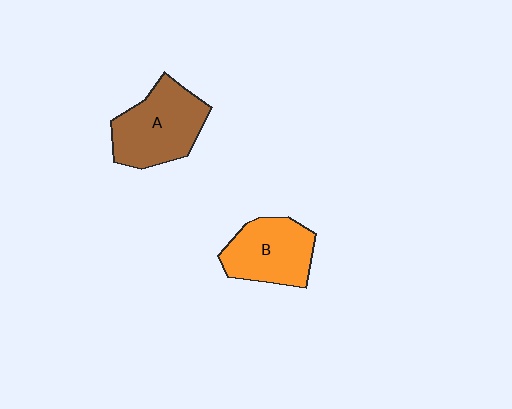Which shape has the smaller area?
Shape B (orange).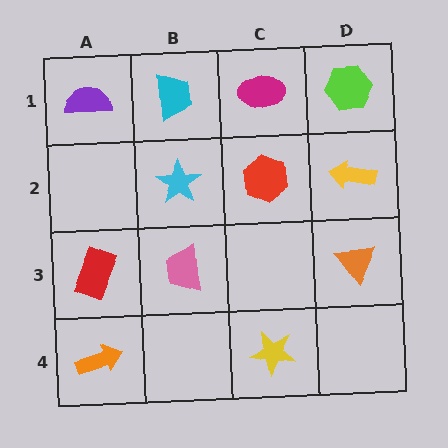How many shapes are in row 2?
3 shapes.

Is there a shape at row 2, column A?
No, that cell is empty.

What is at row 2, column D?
A yellow arrow.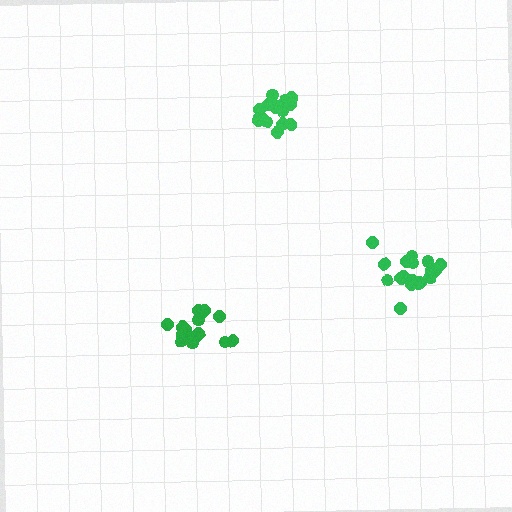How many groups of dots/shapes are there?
There are 3 groups.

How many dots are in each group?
Group 1: 19 dots, Group 2: 16 dots, Group 3: 18 dots (53 total).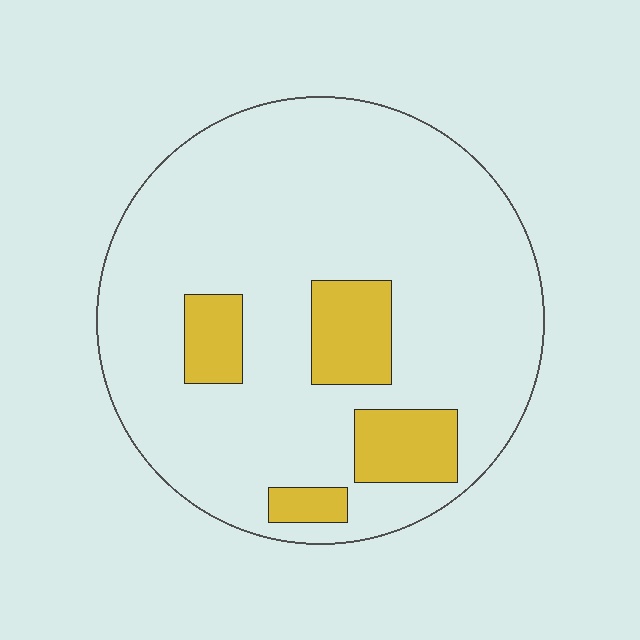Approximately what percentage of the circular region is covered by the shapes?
Approximately 15%.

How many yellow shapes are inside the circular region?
4.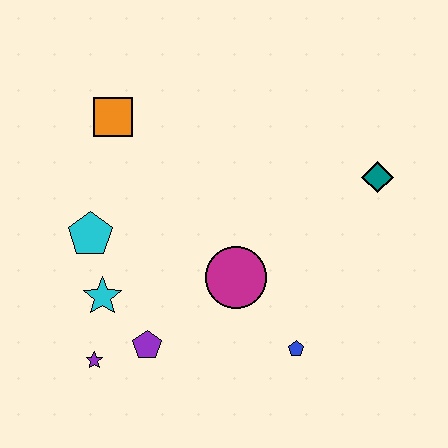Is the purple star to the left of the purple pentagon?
Yes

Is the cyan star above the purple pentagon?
Yes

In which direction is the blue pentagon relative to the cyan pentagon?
The blue pentagon is to the right of the cyan pentagon.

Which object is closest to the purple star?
The purple pentagon is closest to the purple star.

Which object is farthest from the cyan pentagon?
The teal diamond is farthest from the cyan pentagon.